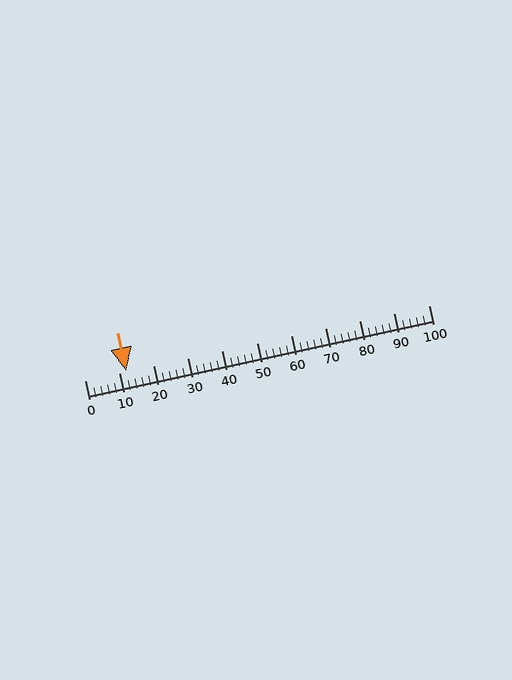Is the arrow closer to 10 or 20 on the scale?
The arrow is closer to 10.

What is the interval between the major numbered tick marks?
The major tick marks are spaced 10 units apart.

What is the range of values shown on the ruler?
The ruler shows values from 0 to 100.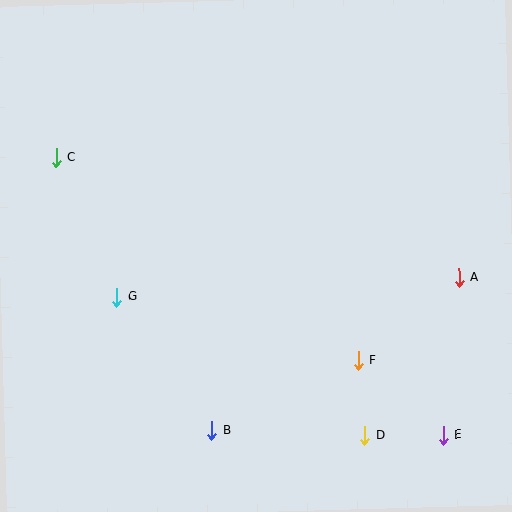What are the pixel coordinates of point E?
Point E is at (443, 435).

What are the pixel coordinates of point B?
Point B is at (212, 431).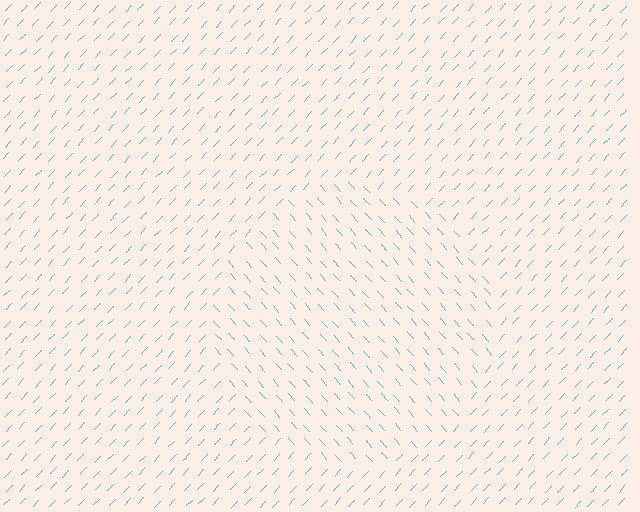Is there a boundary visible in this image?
Yes, there is a texture boundary formed by a change in line orientation.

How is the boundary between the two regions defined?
The boundary is defined purely by a change in line orientation (approximately 85 degrees difference). All lines are the same color and thickness.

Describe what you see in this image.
The image is filled with small cyan line segments. A circle region in the image has lines oriented differently from the surrounding lines, creating a visible texture boundary.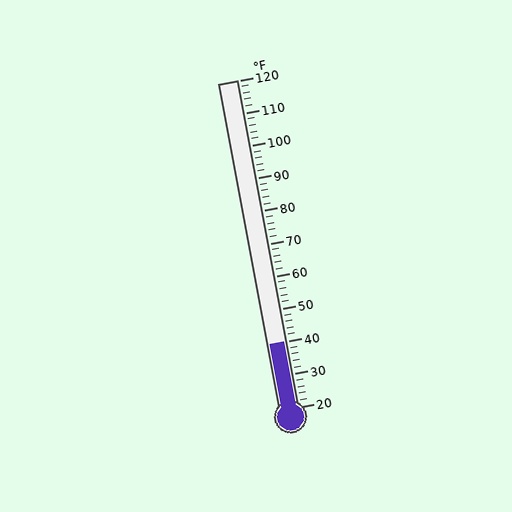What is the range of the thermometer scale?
The thermometer scale ranges from 20°F to 120°F.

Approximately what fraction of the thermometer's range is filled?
The thermometer is filled to approximately 20% of its range.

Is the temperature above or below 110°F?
The temperature is below 110°F.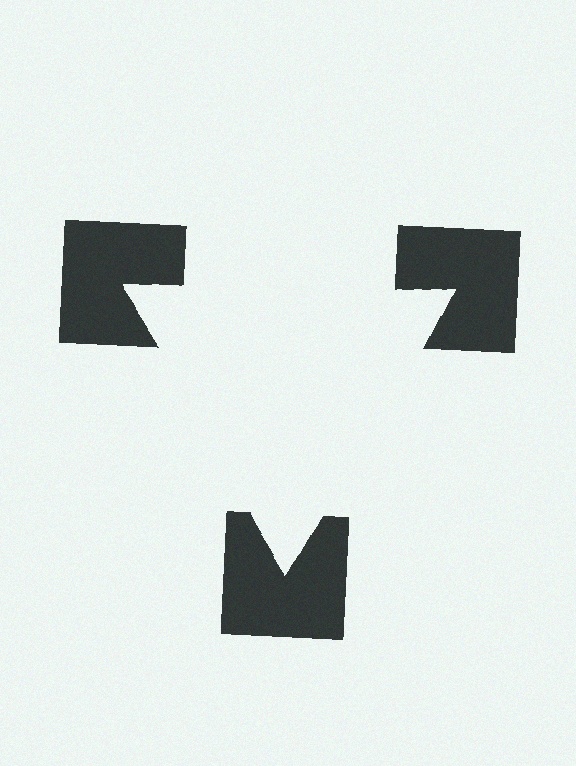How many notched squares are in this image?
There are 3 — one at each vertex of the illusory triangle.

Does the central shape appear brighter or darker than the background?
It typically appears slightly brighter than the background, even though no actual brightness change is drawn.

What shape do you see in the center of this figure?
An illusory triangle — its edges are inferred from the aligned wedge cuts in the notched squares, not physically drawn.